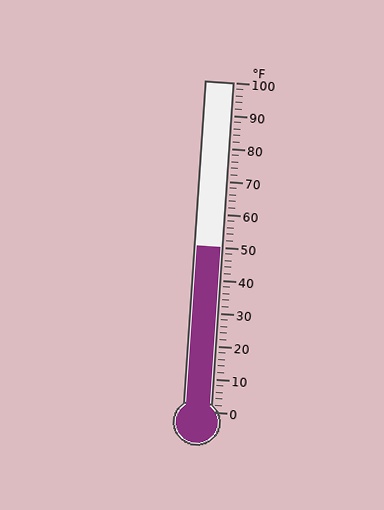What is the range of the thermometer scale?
The thermometer scale ranges from 0°F to 100°F.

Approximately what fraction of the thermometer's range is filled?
The thermometer is filled to approximately 50% of its range.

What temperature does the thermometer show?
The thermometer shows approximately 50°F.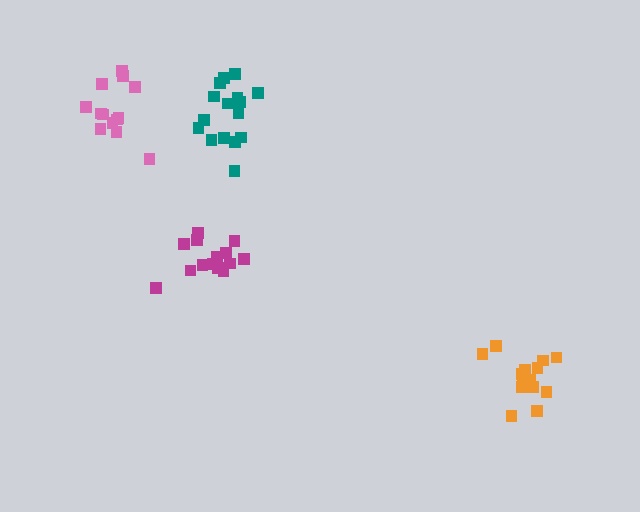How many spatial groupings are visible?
There are 4 spatial groupings.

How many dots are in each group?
Group 1: 13 dots, Group 2: 15 dots, Group 3: 14 dots, Group 4: 16 dots (58 total).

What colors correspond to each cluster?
The clusters are colored: pink, orange, magenta, teal.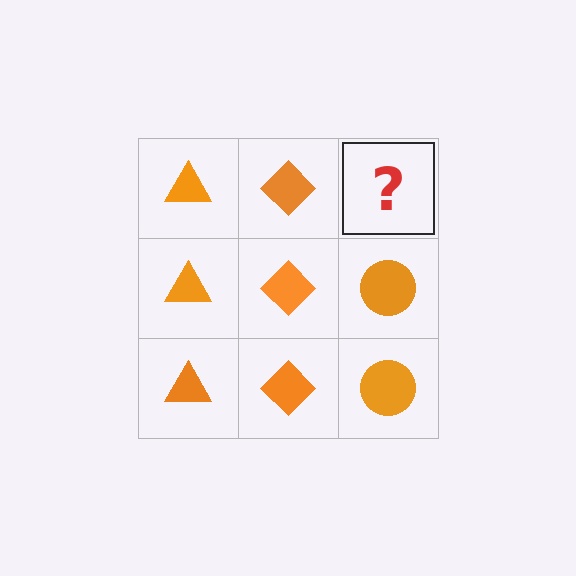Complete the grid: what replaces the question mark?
The question mark should be replaced with an orange circle.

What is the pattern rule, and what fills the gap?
The rule is that each column has a consistent shape. The gap should be filled with an orange circle.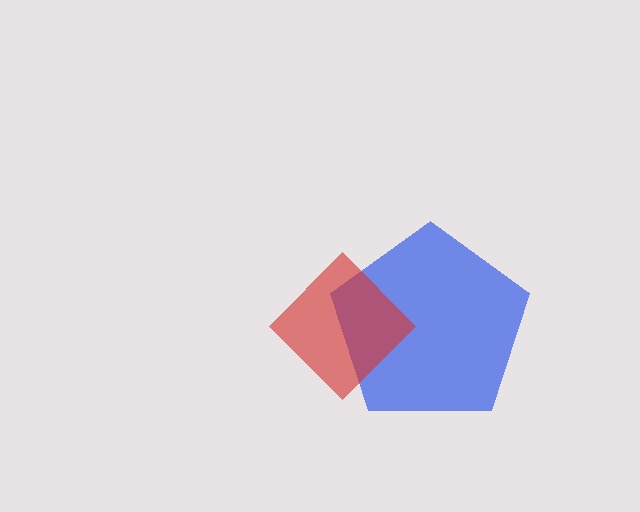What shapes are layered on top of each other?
The layered shapes are: a blue pentagon, a red diamond.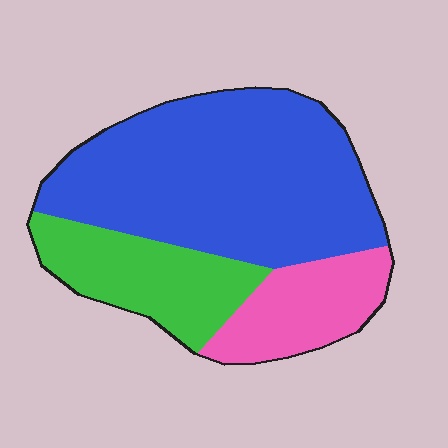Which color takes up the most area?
Blue, at roughly 60%.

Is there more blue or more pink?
Blue.